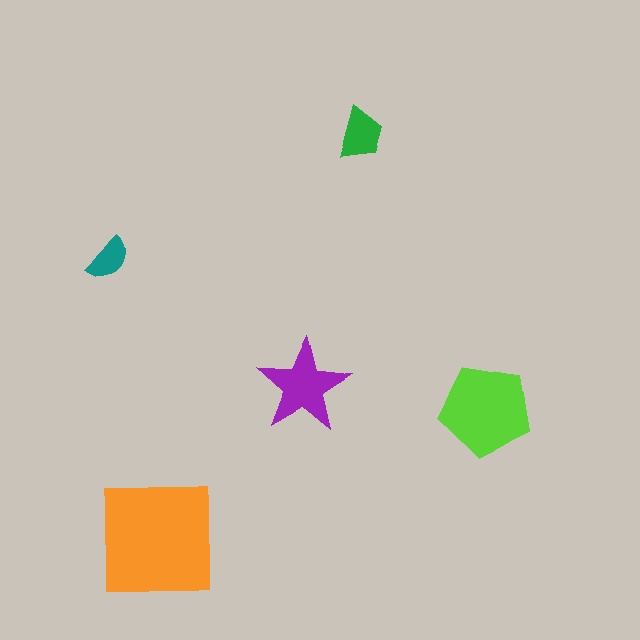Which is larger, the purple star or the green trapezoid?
The purple star.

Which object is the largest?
The orange square.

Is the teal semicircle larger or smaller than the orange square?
Smaller.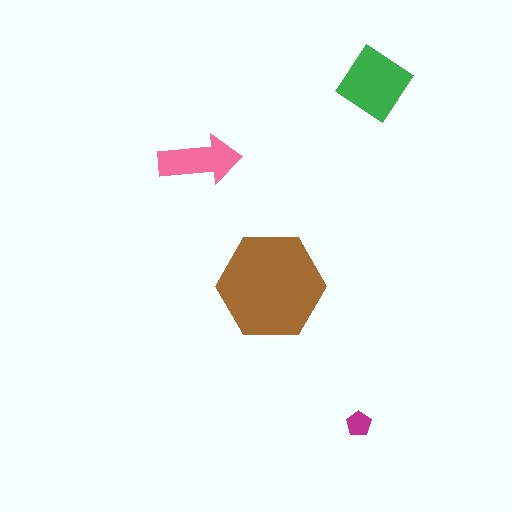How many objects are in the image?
There are 4 objects in the image.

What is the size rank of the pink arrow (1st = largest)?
3rd.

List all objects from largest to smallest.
The brown hexagon, the green diamond, the pink arrow, the magenta pentagon.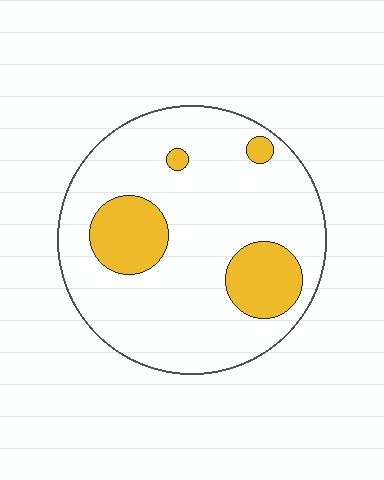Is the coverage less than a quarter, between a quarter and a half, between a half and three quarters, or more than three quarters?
Less than a quarter.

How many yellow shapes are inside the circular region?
4.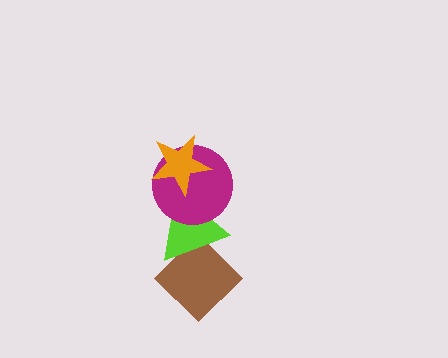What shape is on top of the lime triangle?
The magenta circle is on top of the lime triangle.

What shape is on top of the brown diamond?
The lime triangle is on top of the brown diamond.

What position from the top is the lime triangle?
The lime triangle is 3rd from the top.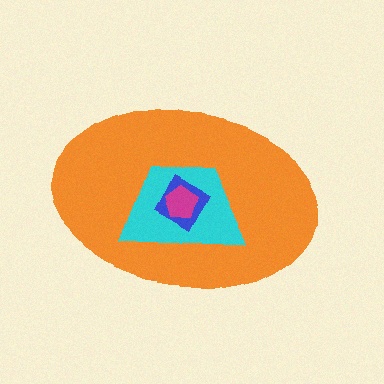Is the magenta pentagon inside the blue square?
Yes.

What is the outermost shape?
The orange ellipse.